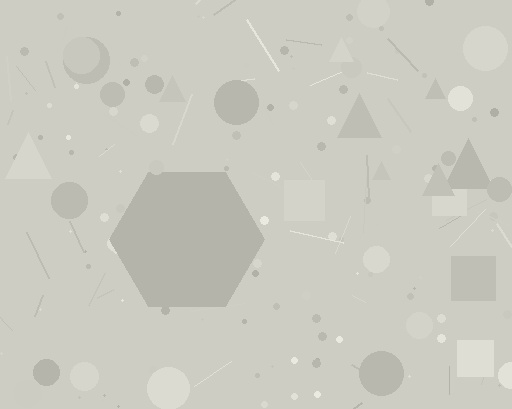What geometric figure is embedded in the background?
A hexagon is embedded in the background.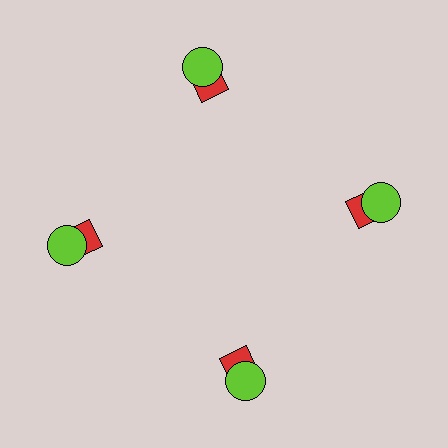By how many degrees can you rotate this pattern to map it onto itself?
The pattern maps onto itself every 90 degrees of rotation.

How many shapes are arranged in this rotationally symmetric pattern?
There are 8 shapes, arranged in 4 groups of 2.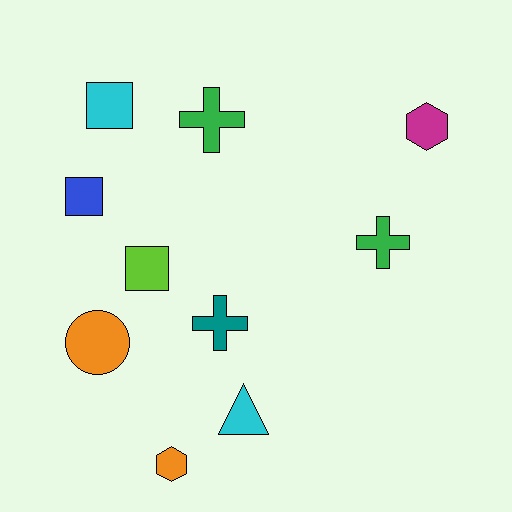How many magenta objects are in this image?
There is 1 magenta object.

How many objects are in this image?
There are 10 objects.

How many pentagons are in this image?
There are no pentagons.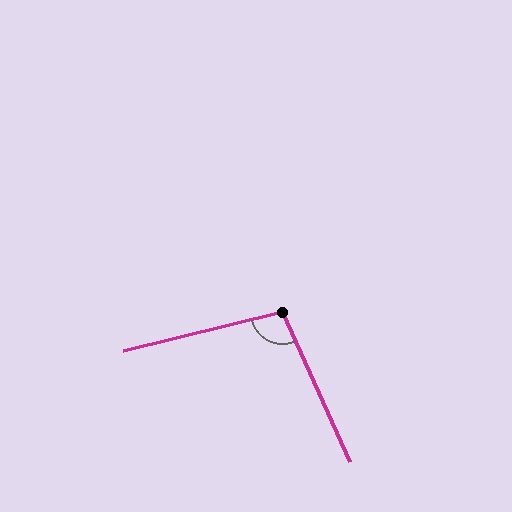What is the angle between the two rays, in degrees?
Approximately 101 degrees.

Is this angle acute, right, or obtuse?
It is obtuse.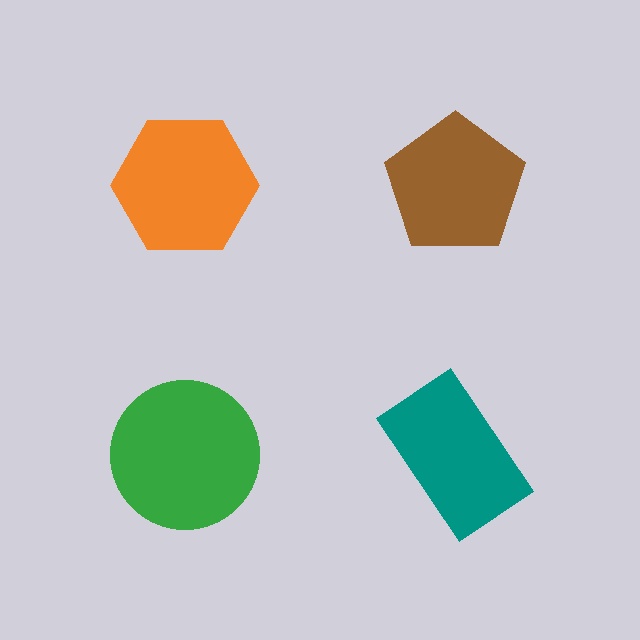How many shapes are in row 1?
2 shapes.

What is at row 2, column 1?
A green circle.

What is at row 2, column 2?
A teal rectangle.